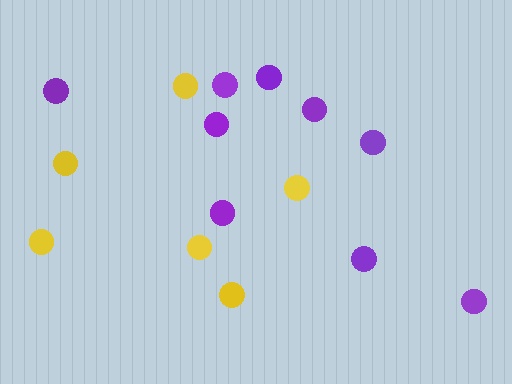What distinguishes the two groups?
There are 2 groups: one group of yellow circles (6) and one group of purple circles (9).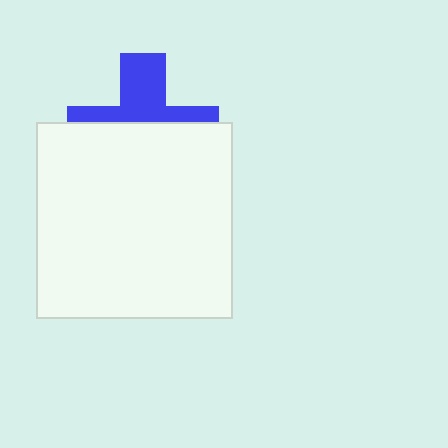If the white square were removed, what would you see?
You would see the complete blue cross.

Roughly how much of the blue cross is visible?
A small part of it is visible (roughly 40%).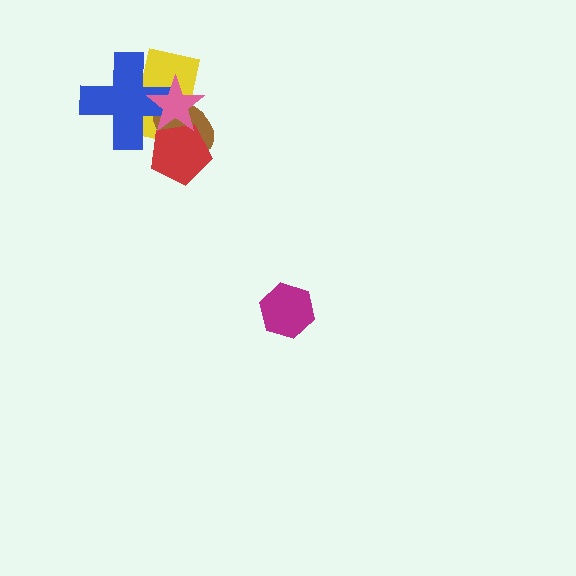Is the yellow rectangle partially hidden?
Yes, it is partially covered by another shape.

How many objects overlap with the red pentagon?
3 objects overlap with the red pentagon.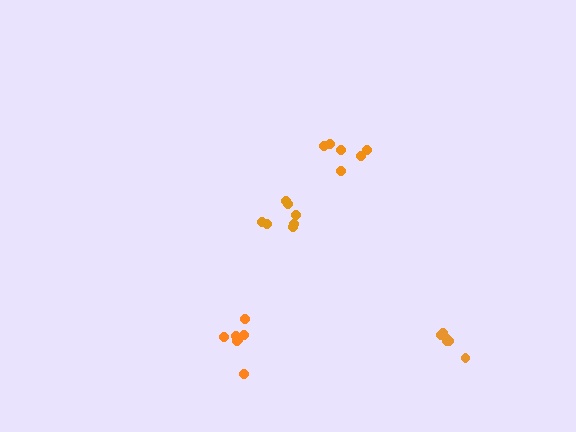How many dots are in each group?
Group 1: 6 dots, Group 2: 6 dots, Group 3: 7 dots, Group 4: 7 dots (26 total).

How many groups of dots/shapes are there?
There are 4 groups.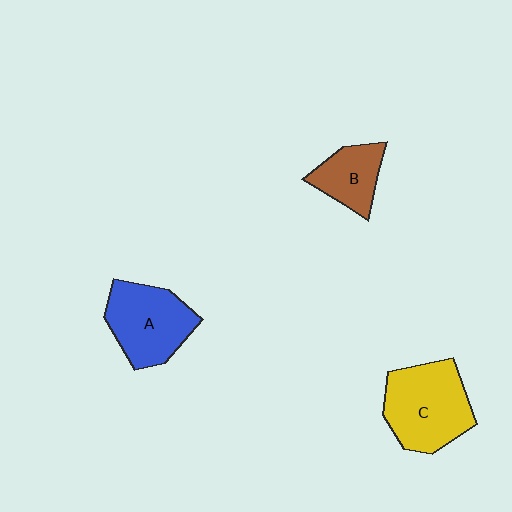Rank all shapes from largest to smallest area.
From largest to smallest: C (yellow), A (blue), B (brown).